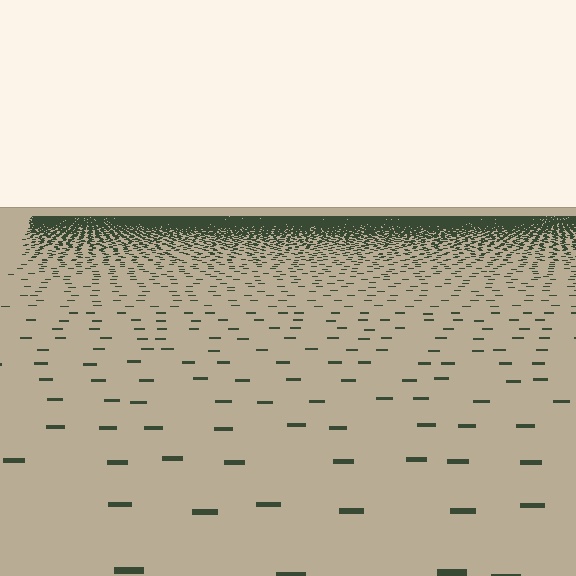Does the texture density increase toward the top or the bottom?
Density increases toward the top.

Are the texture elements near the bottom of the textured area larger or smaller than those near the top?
Larger. Near the bottom, elements are closer to the viewer and appear at a bigger on-screen size.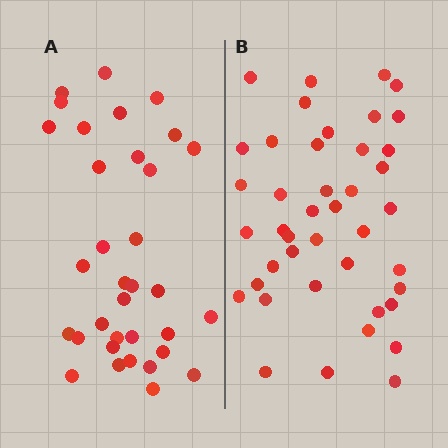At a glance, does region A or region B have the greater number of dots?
Region B (the right region) has more dots.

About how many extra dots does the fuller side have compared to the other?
Region B has roughly 8 or so more dots than region A.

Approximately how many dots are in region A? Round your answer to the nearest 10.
About 30 dots. (The exact count is 34, which rounds to 30.)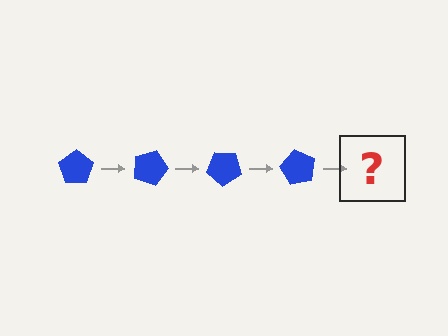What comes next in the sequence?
The next element should be a blue pentagon rotated 80 degrees.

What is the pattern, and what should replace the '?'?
The pattern is that the pentagon rotates 20 degrees each step. The '?' should be a blue pentagon rotated 80 degrees.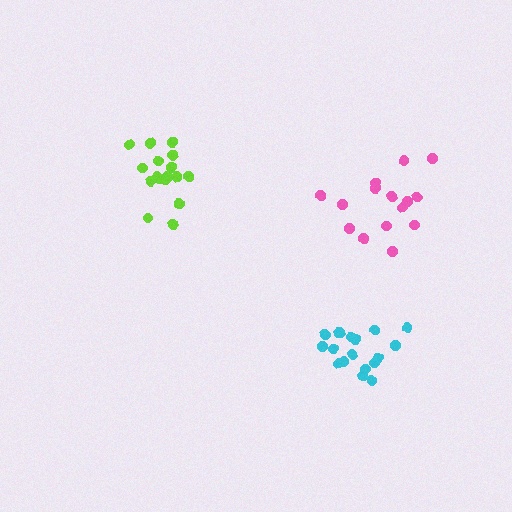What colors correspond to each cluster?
The clusters are colored: pink, cyan, lime.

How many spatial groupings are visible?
There are 3 spatial groupings.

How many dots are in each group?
Group 1: 15 dots, Group 2: 18 dots, Group 3: 17 dots (50 total).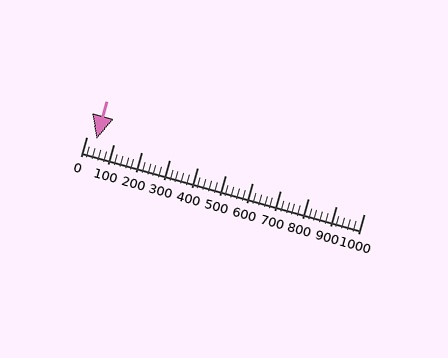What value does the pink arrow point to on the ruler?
The pink arrow points to approximately 36.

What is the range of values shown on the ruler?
The ruler shows values from 0 to 1000.